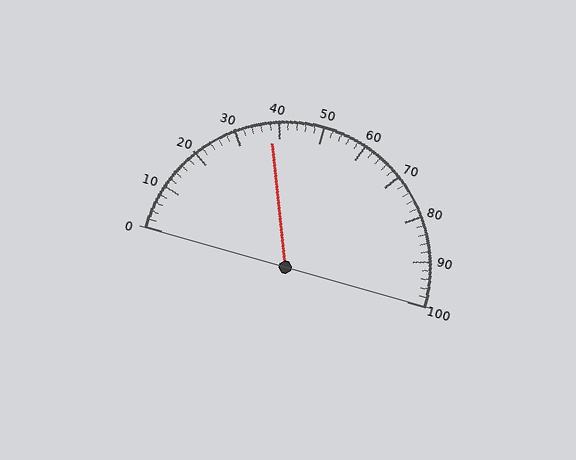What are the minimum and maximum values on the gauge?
The gauge ranges from 0 to 100.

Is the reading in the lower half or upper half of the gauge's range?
The reading is in the lower half of the range (0 to 100).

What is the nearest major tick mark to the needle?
The nearest major tick mark is 40.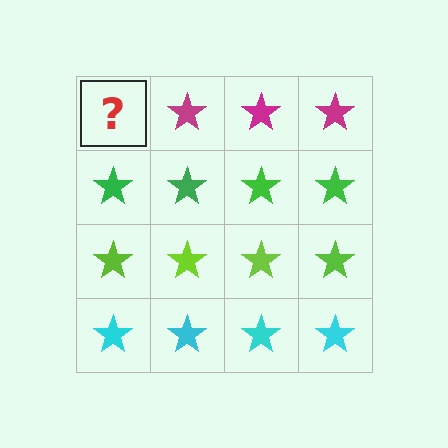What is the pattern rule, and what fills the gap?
The rule is that each row has a consistent color. The gap should be filled with a magenta star.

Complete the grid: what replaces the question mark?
The question mark should be replaced with a magenta star.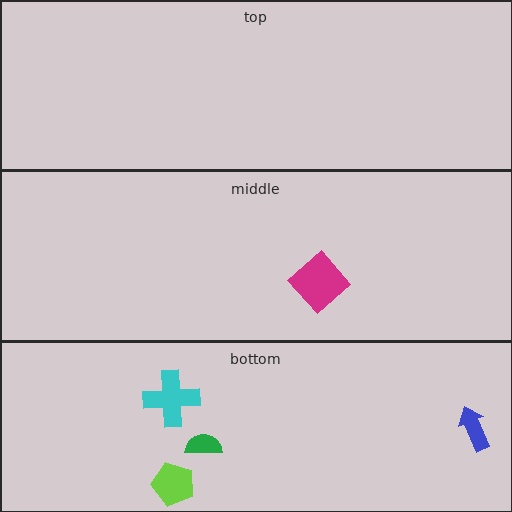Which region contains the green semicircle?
The bottom region.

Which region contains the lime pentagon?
The bottom region.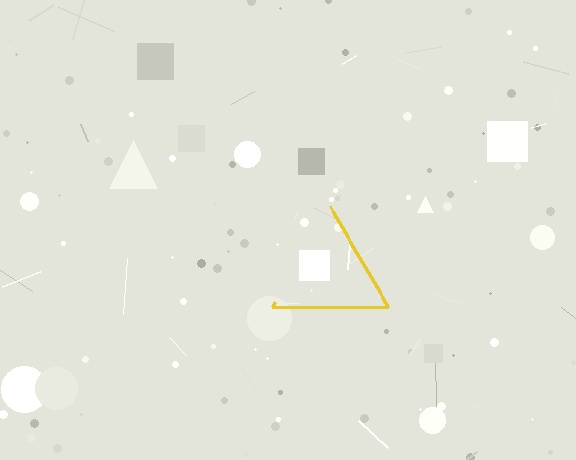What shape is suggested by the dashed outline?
The dashed outline suggests a triangle.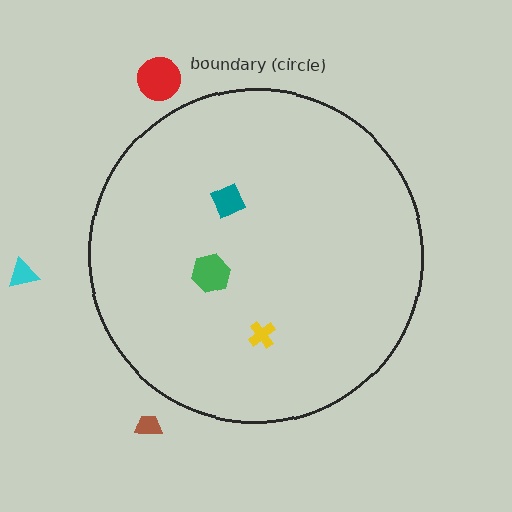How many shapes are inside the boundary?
3 inside, 3 outside.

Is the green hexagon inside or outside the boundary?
Inside.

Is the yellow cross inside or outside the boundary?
Inside.